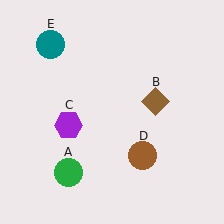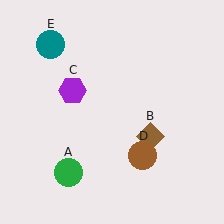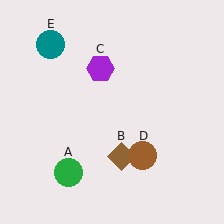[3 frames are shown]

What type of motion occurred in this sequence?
The brown diamond (object B), purple hexagon (object C) rotated clockwise around the center of the scene.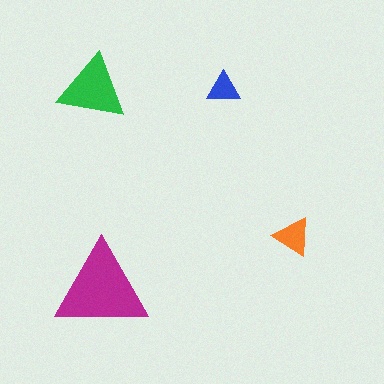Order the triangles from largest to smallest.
the magenta one, the green one, the orange one, the blue one.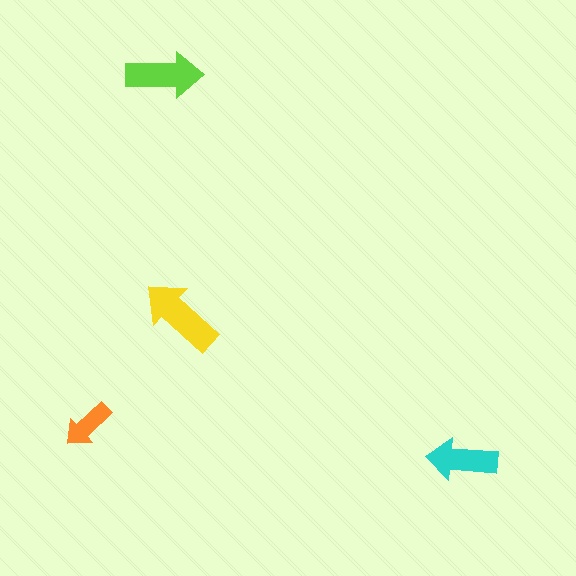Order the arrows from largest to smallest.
the yellow one, the lime one, the cyan one, the orange one.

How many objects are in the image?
There are 4 objects in the image.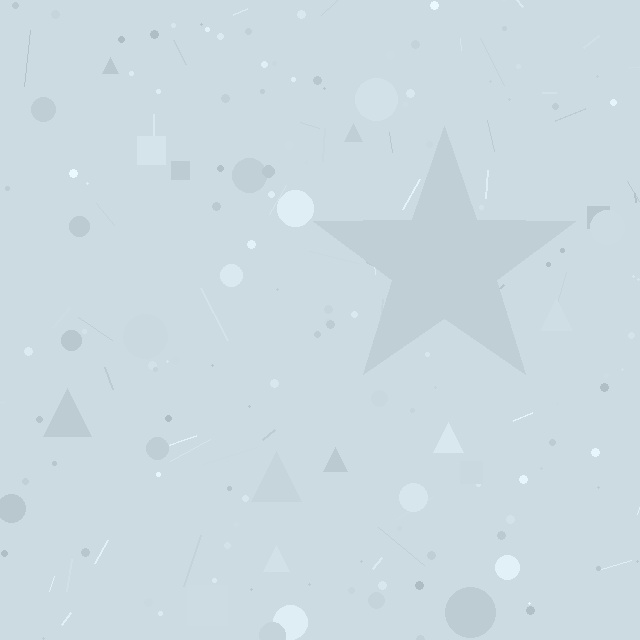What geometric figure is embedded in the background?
A star is embedded in the background.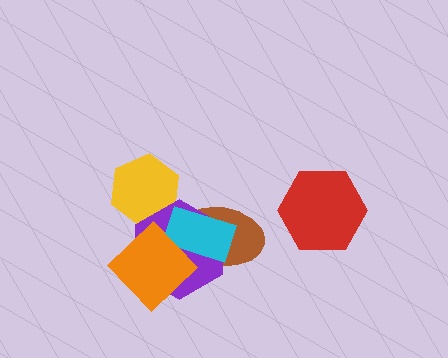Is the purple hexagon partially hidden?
Yes, it is partially covered by another shape.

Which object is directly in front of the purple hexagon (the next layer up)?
The cyan rectangle is directly in front of the purple hexagon.